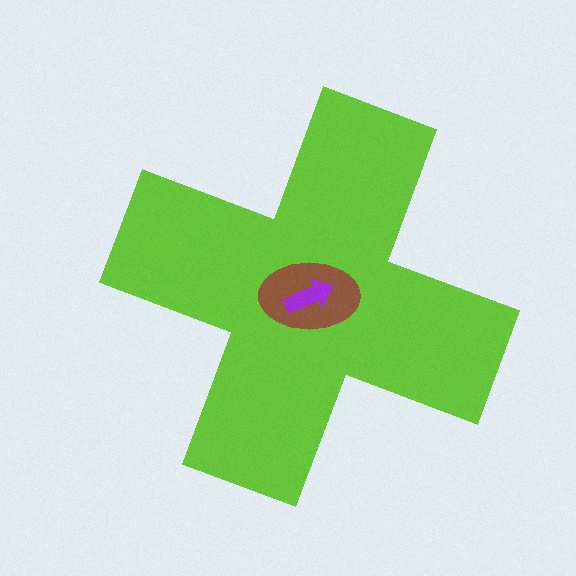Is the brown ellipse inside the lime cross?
Yes.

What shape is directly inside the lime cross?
The brown ellipse.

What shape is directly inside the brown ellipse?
The purple arrow.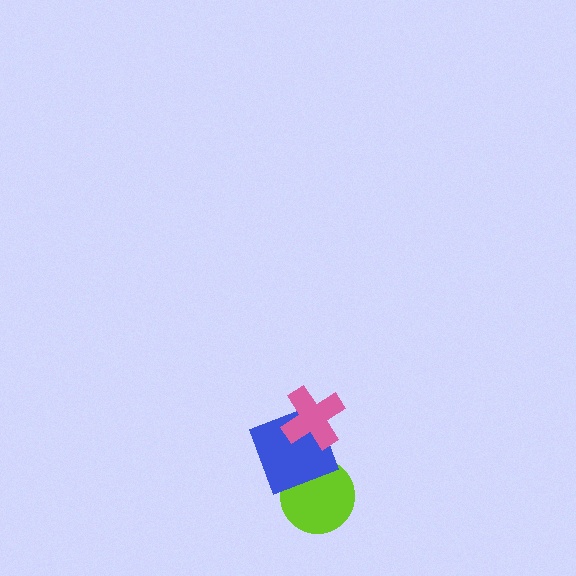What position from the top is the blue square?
The blue square is 2nd from the top.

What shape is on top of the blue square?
The pink cross is on top of the blue square.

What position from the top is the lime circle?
The lime circle is 3rd from the top.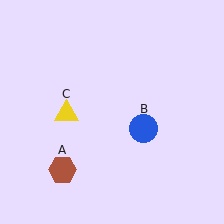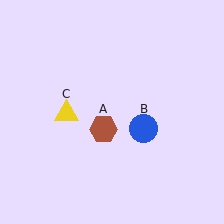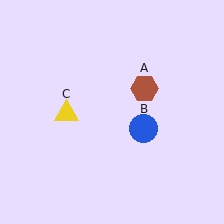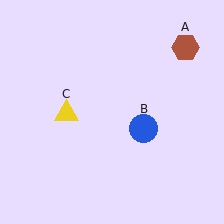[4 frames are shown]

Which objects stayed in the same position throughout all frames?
Blue circle (object B) and yellow triangle (object C) remained stationary.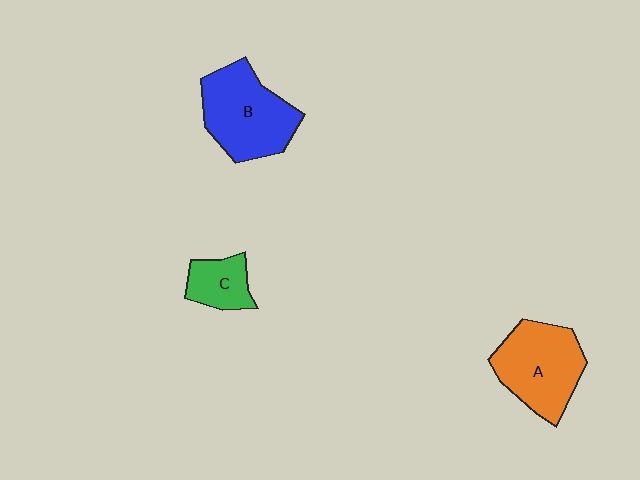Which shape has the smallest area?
Shape C (green).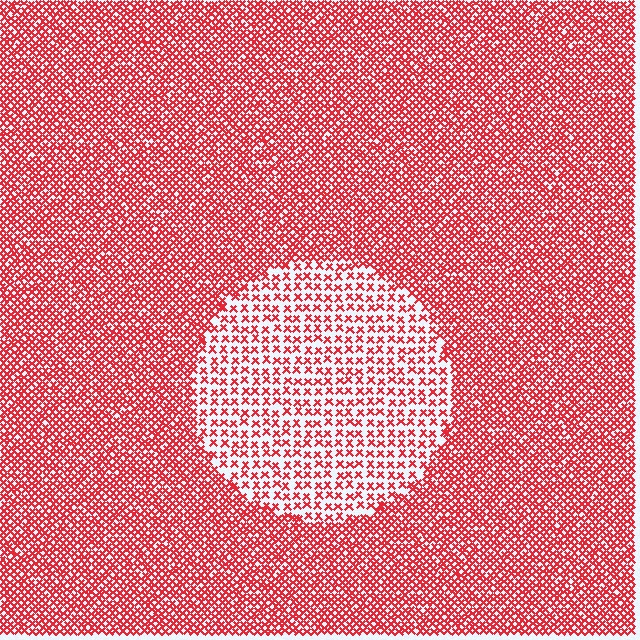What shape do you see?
I see a circle.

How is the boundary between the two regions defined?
The boundary is defined by a change in element density (approximately 2.2x ratio). All elements are the same color, size, and shape.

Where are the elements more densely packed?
The elements are more densely packed outside the circle boundary.